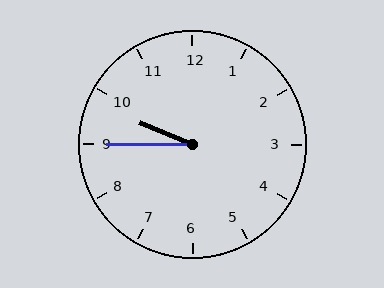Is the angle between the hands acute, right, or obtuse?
It is acute.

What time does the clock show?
9:45.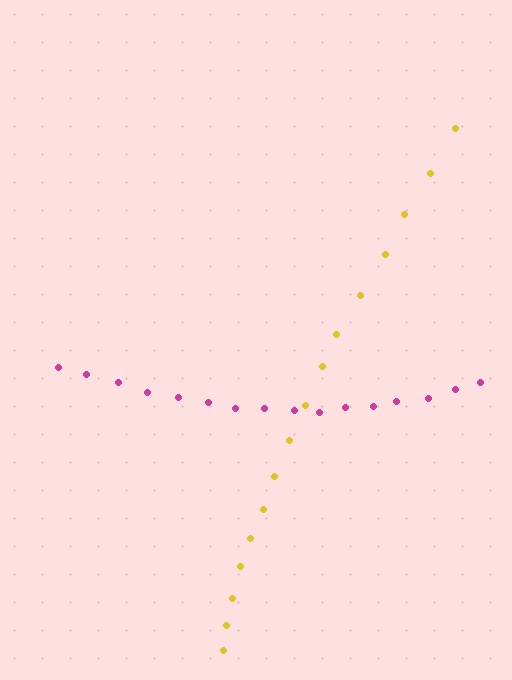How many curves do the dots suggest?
There are 2 distinct paths.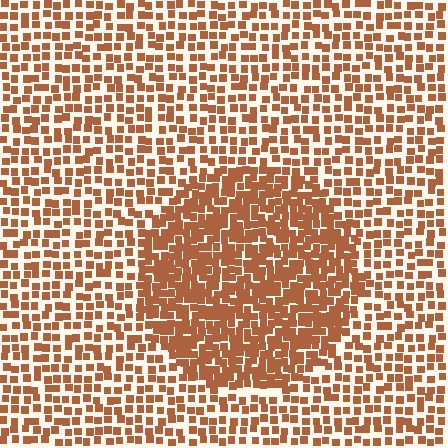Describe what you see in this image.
The image contains small brown elements arranged at two different densities. A circle-shaped region is visible where the elements are more densely packed than the surrounding area.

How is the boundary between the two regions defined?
The boundary is defined by a change in element density (approximately 1.9x ratio). All elements are the same color, size, and shape.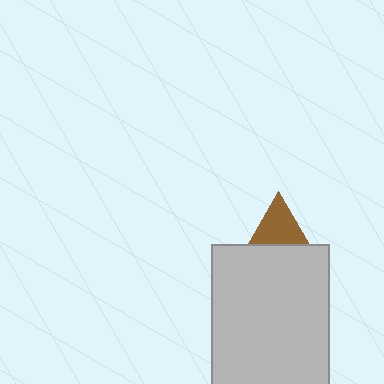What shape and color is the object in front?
The object in front is a light gray rectangle.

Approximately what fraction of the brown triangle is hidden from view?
Roughly 55% of the brown triangle is hidden behind the light gray rectangle.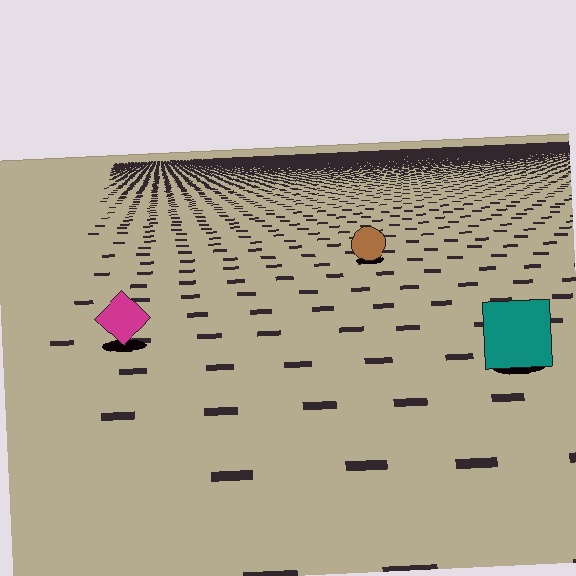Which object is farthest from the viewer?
The brown circle is farthest from the viewer. It appears smaller and the ground texture around it is denser.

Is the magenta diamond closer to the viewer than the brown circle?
Yes. The magenta diamond is closer — you can tell from the texture gradient: the ground texture is coarser near it.